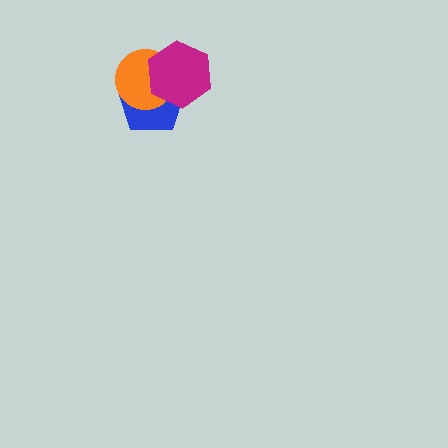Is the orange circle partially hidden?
Yes, it is partially covered by another shape.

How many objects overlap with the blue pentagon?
2 objects overlap with the blue pentagon.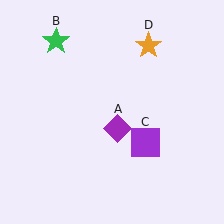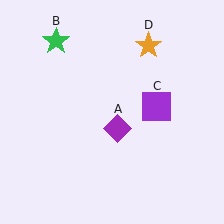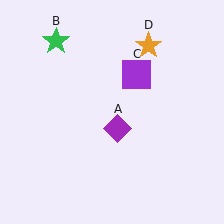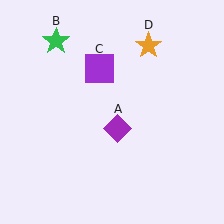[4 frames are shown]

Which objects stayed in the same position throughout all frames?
Purple diamond (object A) and green star (object B) and orange star (object D) remained stationary.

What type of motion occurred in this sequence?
The purple square (object C) rotated counterclockwise around the center of the scene.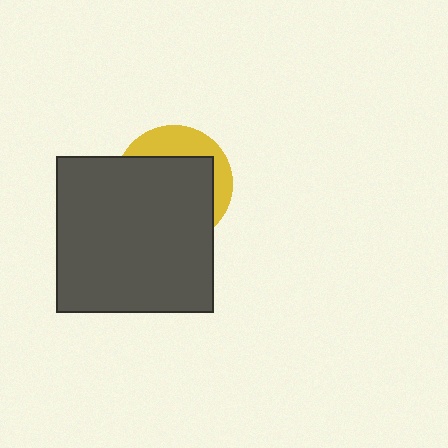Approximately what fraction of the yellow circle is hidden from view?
Roughly 70% of the yellow circle is hidden behind the dark gray square.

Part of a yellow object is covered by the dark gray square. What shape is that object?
It is a circle.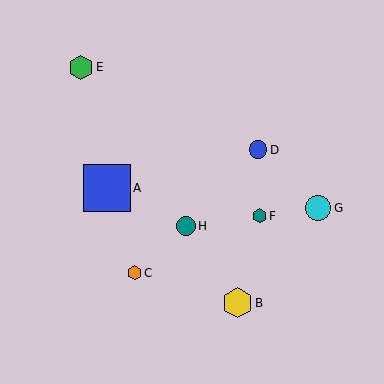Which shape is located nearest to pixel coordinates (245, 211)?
The teal hexagon (labeled F) at (259, 216) is nearest to that location.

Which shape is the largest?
The blue square (labeled A) is the largest.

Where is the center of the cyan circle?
The center of the cyan circle is at (318, 208).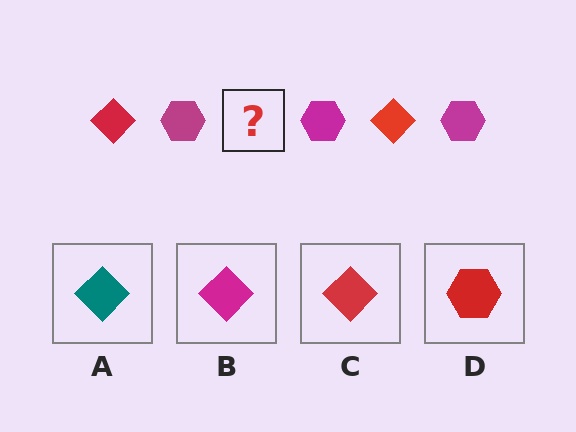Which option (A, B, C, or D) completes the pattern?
C.